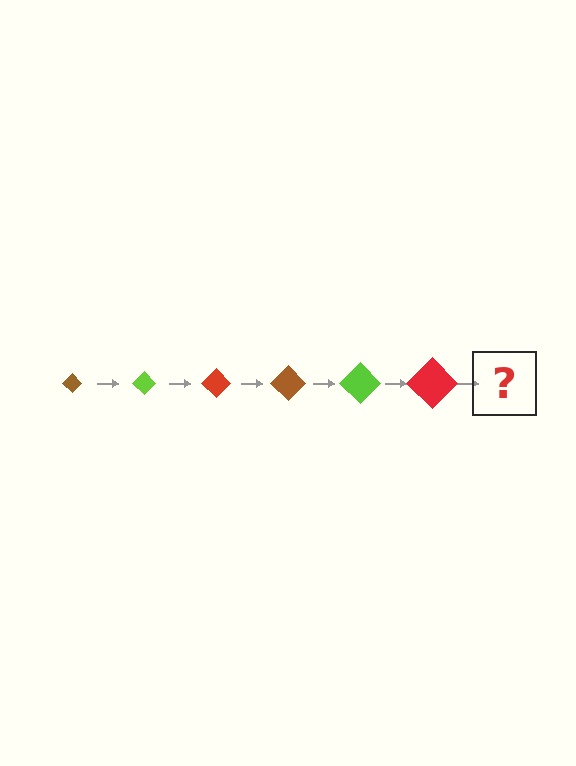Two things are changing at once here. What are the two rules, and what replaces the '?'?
The two rules are that the diamond grows larger each step and the color cycles through brown, lime, and red. The '?' should be a brown diamond, larger than the previous one.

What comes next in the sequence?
The next element should be a brown diamond, larger than the previous one.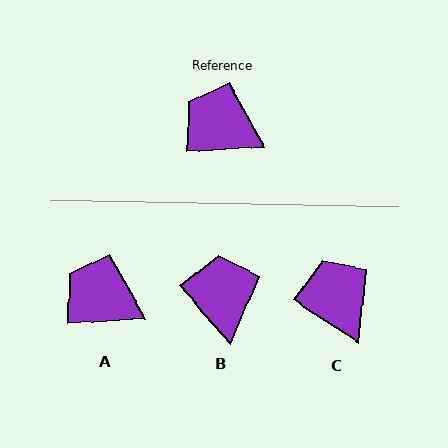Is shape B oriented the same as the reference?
No, it is off by about 52 degrees.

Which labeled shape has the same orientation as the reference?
A.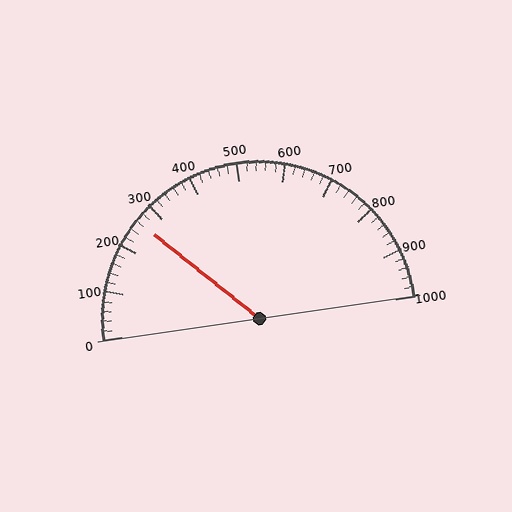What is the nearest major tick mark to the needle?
The nearest major tick mark is 300.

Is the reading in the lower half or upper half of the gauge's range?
The reading is in the lower half of the range (0 to 1000).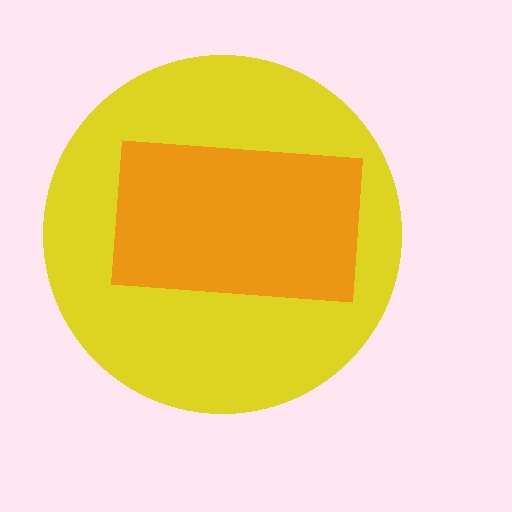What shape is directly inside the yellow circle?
The orange rectangle.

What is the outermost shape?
The yellow circle.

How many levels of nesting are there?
2.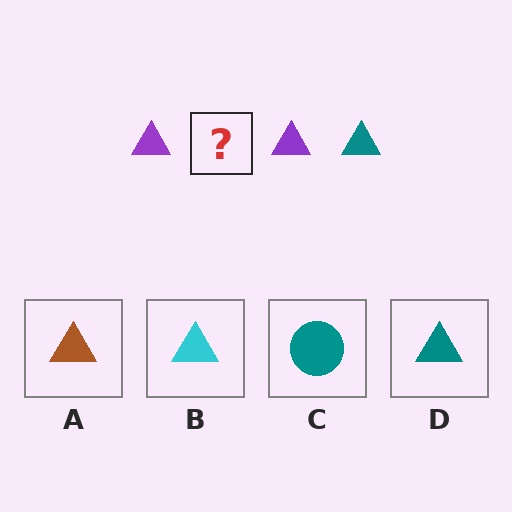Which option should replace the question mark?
Option D.